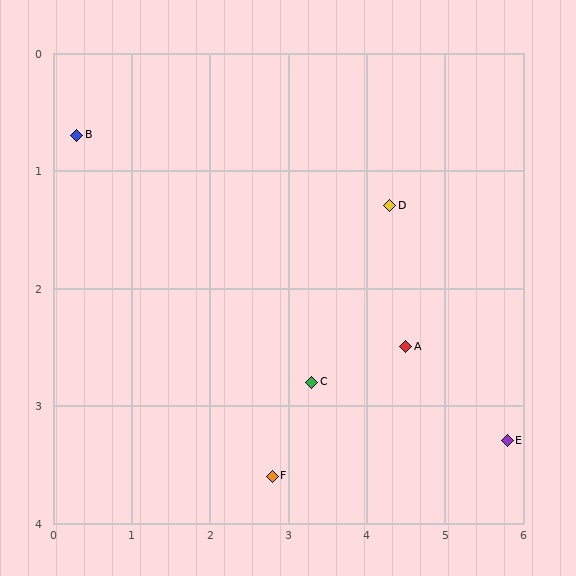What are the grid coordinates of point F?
Point F is at approximately (2.8, 3.6).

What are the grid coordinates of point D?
Point D is at approximately (4.3, 1.3).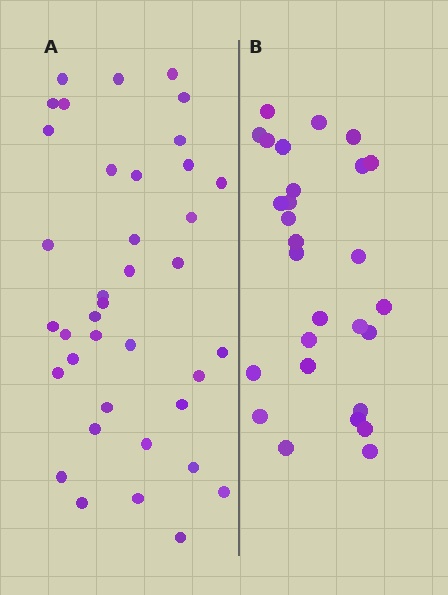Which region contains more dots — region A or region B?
Region A (the left region) has more dots.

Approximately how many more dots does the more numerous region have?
Region A has roughly 10 or so more dots than region B.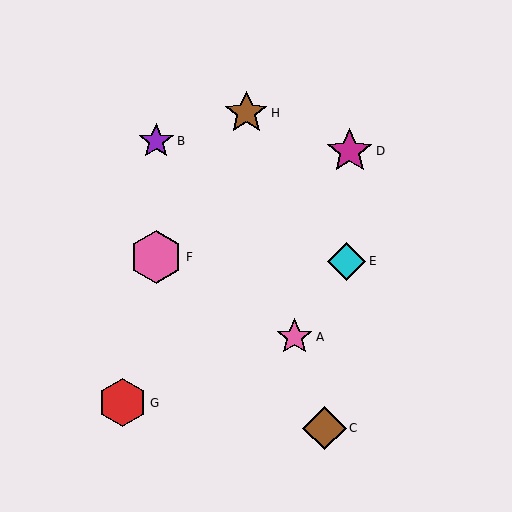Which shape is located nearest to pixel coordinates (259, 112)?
The brown star (labeled H) at (246, 113) is nearest to that location.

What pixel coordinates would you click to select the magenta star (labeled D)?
Click at (350, 151) to select the magenta star D.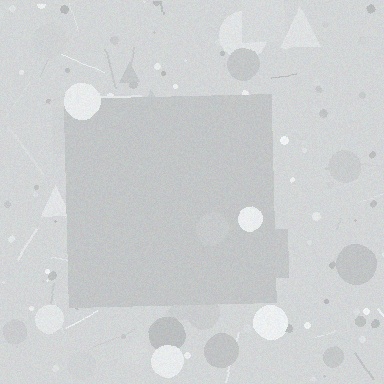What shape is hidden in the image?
A square is hidden in the image.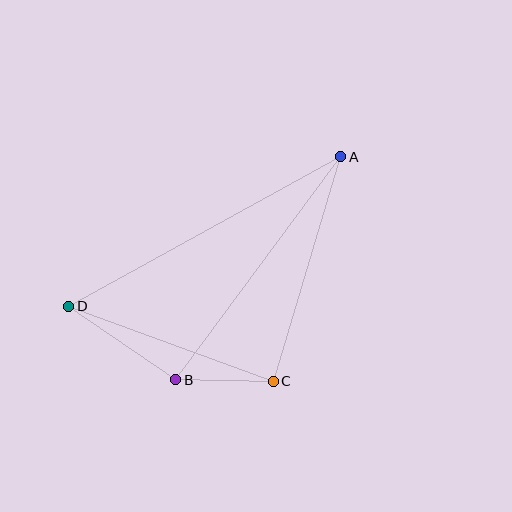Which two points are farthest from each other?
Points A and D are farthest from each other.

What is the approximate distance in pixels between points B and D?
The distance between B and D is approximately 130 pixels.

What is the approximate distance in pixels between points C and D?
The distance between C and D is approximately 218 pixels.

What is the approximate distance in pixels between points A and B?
The distance between A and B is approximately 277 pixels.